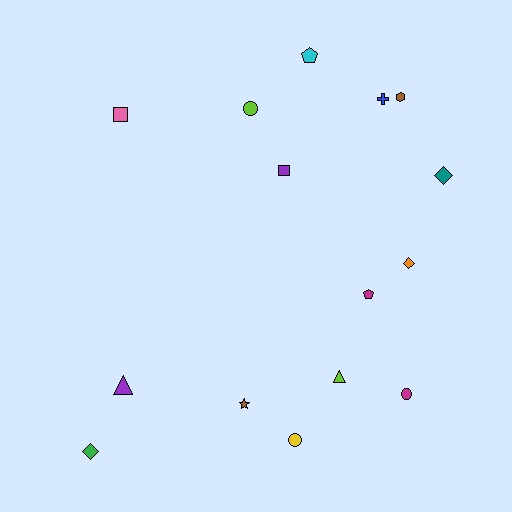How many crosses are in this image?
There is 1 cross.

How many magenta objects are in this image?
There are 2 magenta objects.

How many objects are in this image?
There are 15 objects.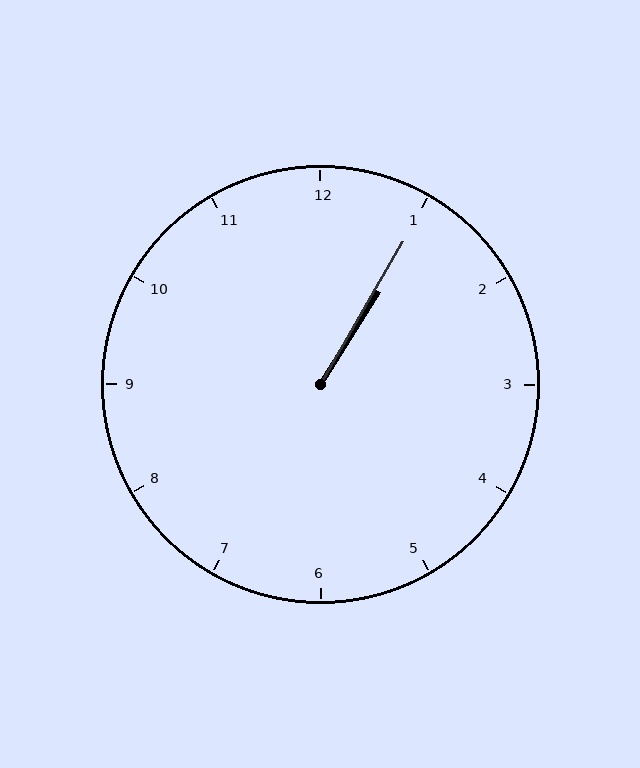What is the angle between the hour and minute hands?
Approximately 2 degrees.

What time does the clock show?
1:05.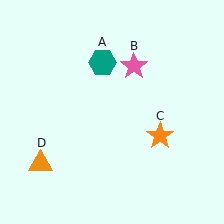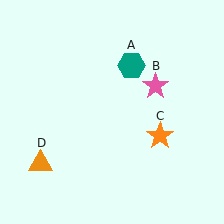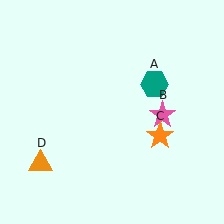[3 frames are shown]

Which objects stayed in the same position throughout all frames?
Orange star (object C) and orange triangle (object D) remained stationary.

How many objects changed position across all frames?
2 objects changed position: teal hexagon (object A), pink star (object B).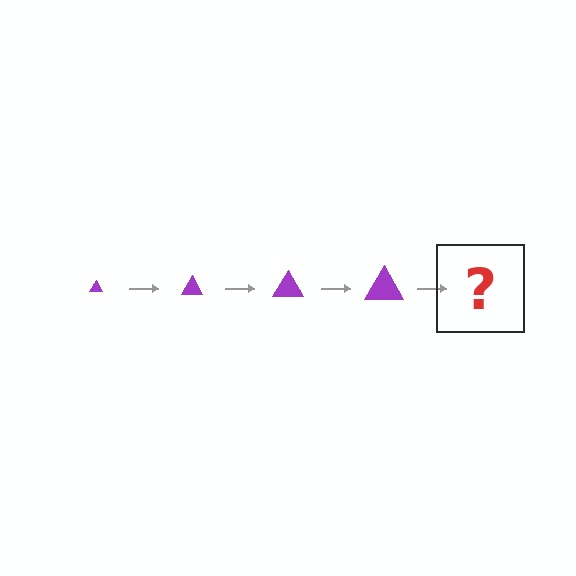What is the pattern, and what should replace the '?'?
The pattern is that the triangle gets progressively larger each step. The '?' should be a purple triangle, larger than the previous one.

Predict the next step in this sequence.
The next step is a purple triangle, larger than the previous one.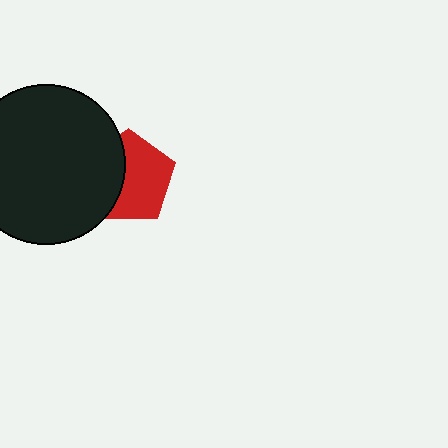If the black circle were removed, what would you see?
You would see the complete red pentagon.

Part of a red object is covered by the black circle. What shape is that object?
It is a pentagon.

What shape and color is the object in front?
The object in front is a black circle.